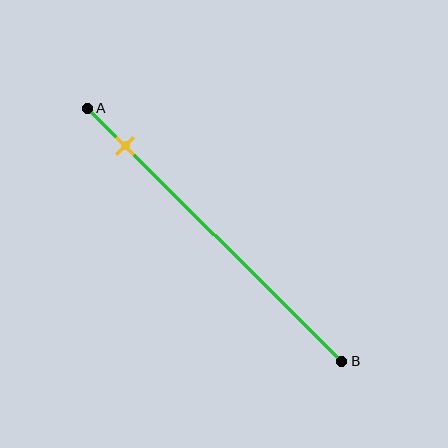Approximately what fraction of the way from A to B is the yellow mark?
The yellow mark is approximately 15% of the way from A to B.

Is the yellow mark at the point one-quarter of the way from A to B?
No, the mark is at about 15% from A, not at the 25% one-quarter point.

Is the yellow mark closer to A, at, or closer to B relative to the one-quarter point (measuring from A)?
The yellow mark is closer to point A than the one-quarter point of segment AB.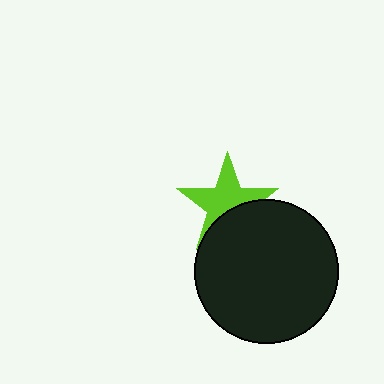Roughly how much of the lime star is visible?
About half of it is visible (roughly 64%).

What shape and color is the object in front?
The object in front is a black circle.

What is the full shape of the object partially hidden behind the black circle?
The partially hidden object is a lime star.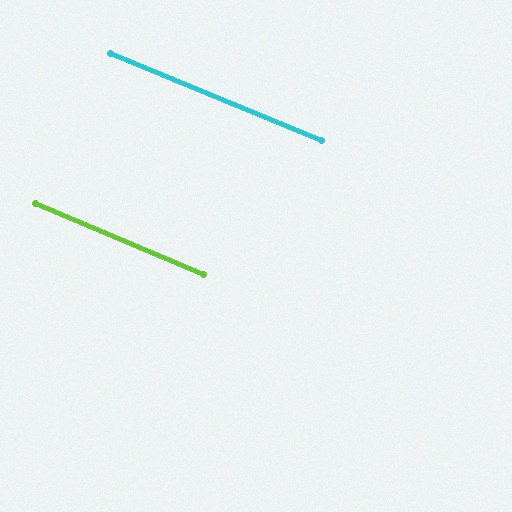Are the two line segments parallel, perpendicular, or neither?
Parallel — their directions differ by only 0.5°.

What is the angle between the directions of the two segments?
Approximately 0 degrees.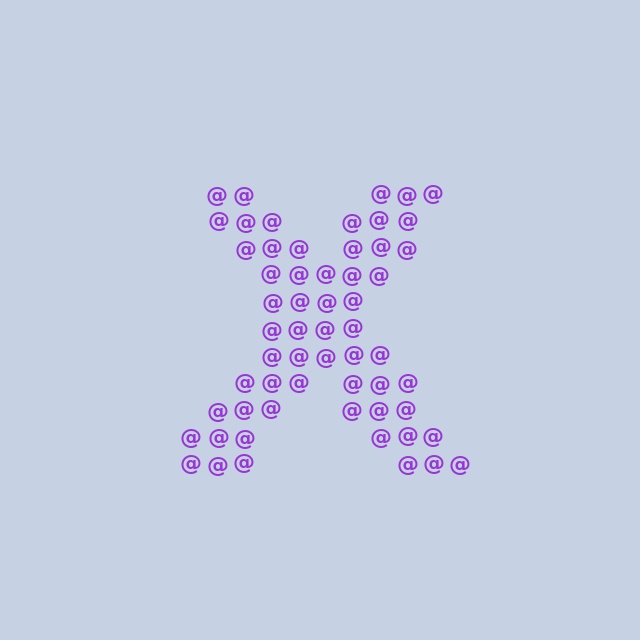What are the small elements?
The small elements are at signs.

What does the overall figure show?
The overall figure shows the letter X.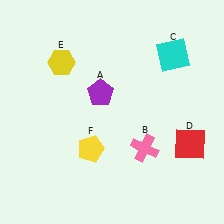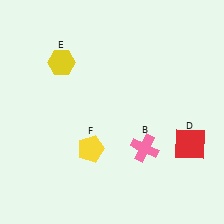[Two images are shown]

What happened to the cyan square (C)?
The cyan square (C) was removed in Image 2. It was in the top-right area of Image 1.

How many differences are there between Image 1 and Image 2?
There are 2 differences between the two images.